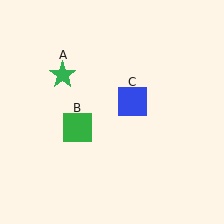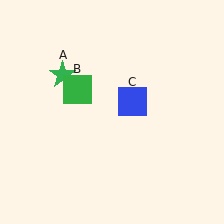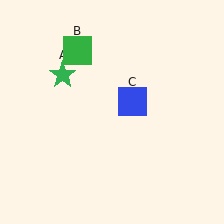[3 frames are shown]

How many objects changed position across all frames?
1 object changed position: green square (object B).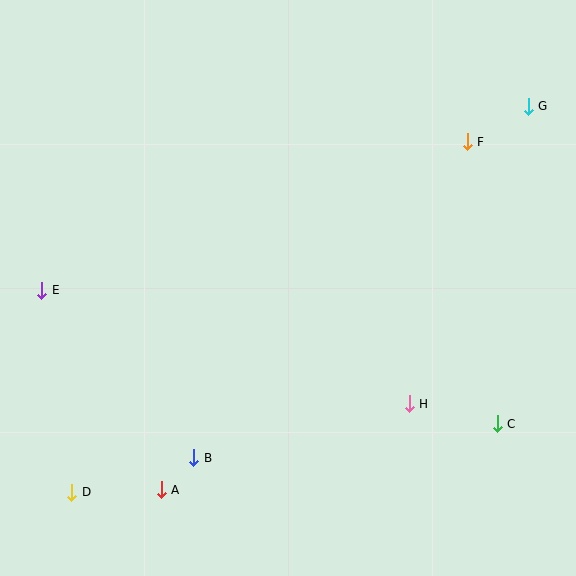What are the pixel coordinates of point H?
Point H is at (409, 404).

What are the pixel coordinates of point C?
Point C is at (497, 424).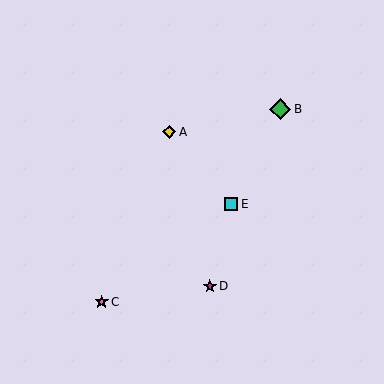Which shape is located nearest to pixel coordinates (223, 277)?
The magenta star (labeled D) at (210, 286) is nearest to that location.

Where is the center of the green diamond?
The center of the green diamond is at (280, 109).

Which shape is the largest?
The green diamond (labeled B) is the largest.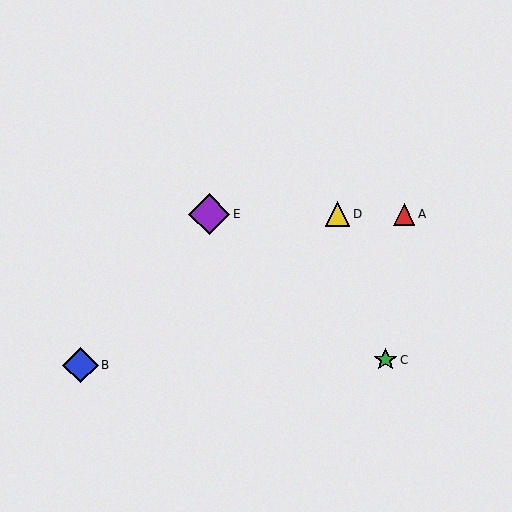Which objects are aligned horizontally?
Objects A, D, E are aligned horizontally.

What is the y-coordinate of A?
Object A is at y≈214.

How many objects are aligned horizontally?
3 objects (A, D, E) are aligned horizontally.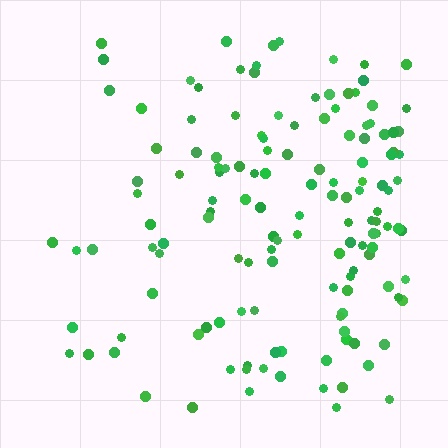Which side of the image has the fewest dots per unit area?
The left.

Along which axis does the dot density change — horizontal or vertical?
Horizontal.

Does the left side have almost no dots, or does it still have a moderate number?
Still a moderate number, just noticeably fewer than the right.